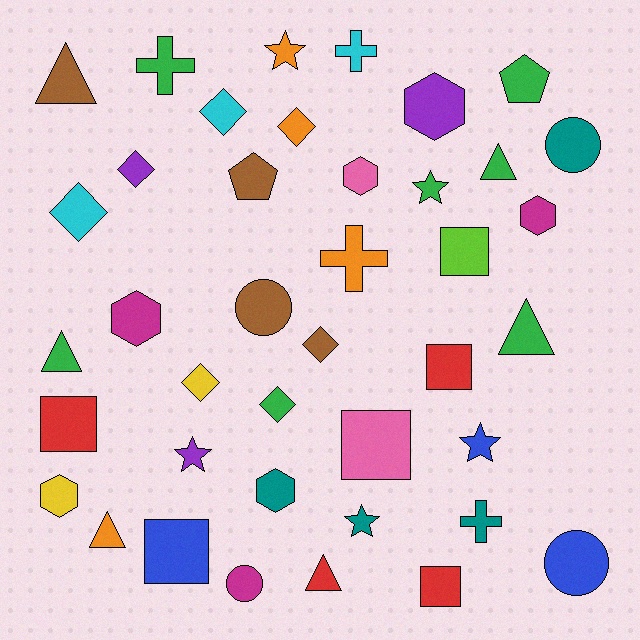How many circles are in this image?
There are 4 circles.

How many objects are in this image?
There are 40 objects.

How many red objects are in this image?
There are 4 red objects.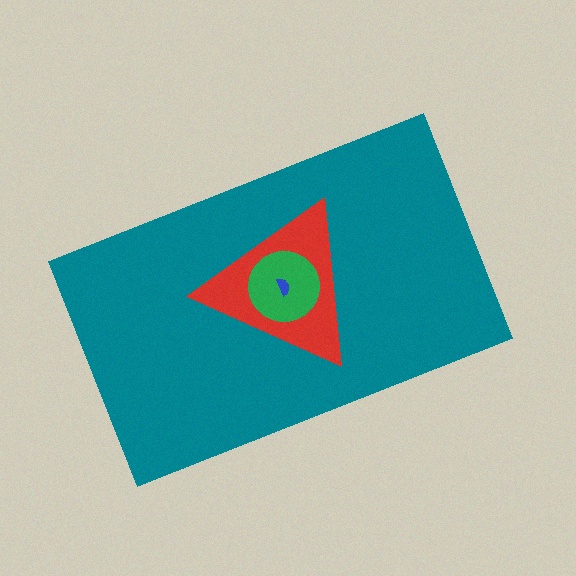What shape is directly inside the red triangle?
The green circle.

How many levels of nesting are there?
4.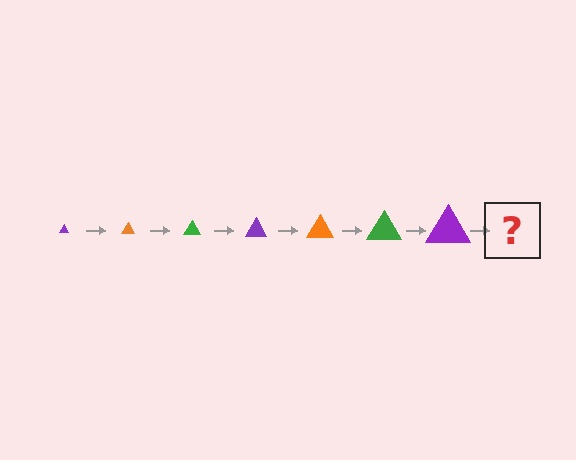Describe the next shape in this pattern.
It should be an orange triangle, larger than the previous one.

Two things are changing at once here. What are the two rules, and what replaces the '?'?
The two rules are that the triangle grows larger each step and the color cycles through purple, orange, and green. The '?' should be an orange triangle, larger than the previous one.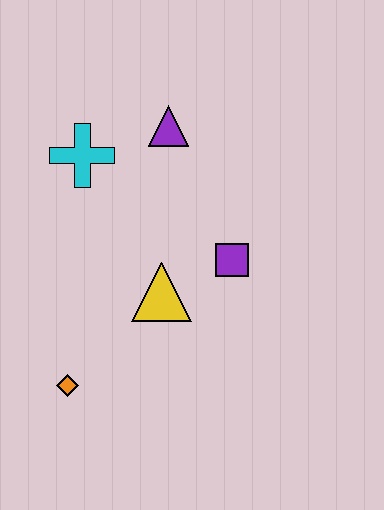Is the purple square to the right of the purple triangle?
Yes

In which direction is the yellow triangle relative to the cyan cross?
The yellow triangle is below the cyan cross.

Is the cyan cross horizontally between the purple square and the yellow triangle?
No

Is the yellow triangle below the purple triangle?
Yes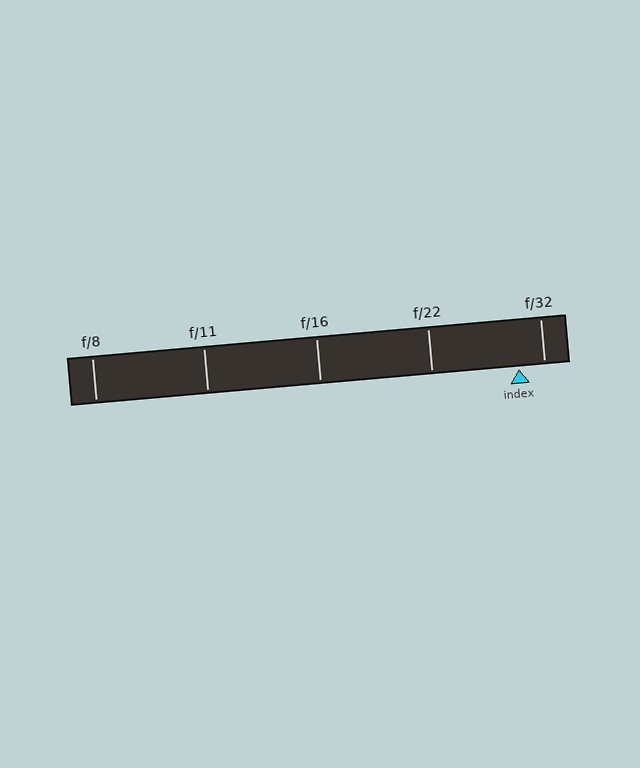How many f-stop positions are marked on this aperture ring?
There are 5 f-stop positions marked.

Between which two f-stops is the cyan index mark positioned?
The index mark is between f/22 and f/32.